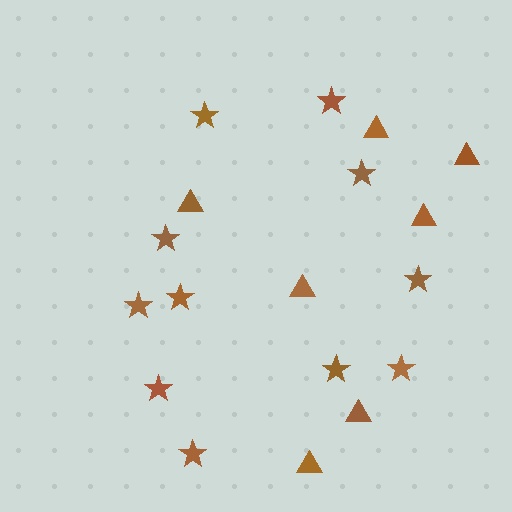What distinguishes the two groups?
There are 2 groups: one group of triangles (7) and one group of stars (11).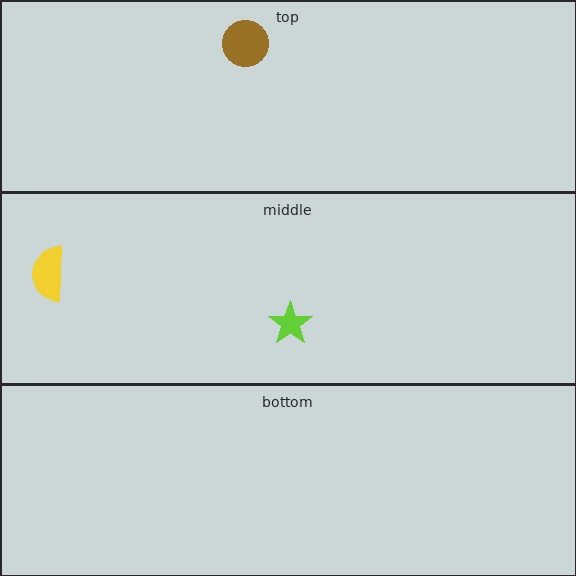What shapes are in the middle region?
The lime star, the yellow semicircle.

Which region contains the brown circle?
The top region.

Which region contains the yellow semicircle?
The middle region.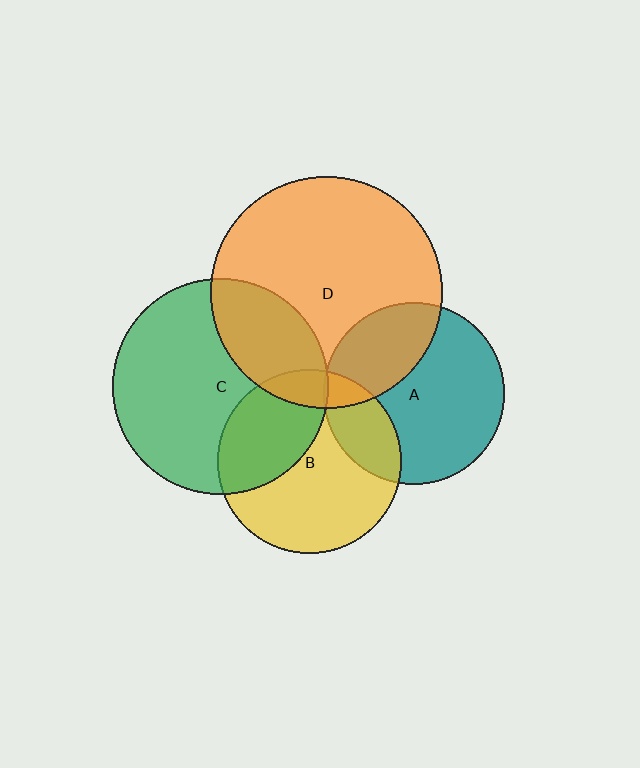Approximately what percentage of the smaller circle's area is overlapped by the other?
Approximately 10%.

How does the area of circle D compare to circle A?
Approximately 1.6 times.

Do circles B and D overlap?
Yes.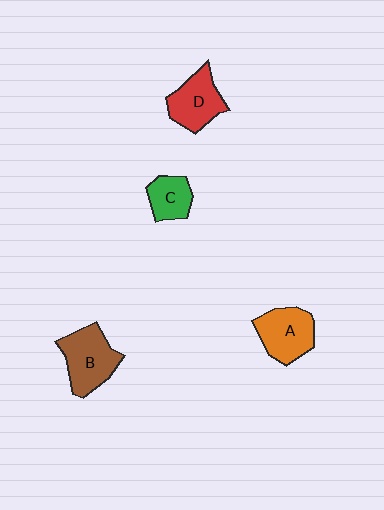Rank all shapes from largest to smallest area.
From largest to smallest: B (brown), A (orange), D (red), C (green).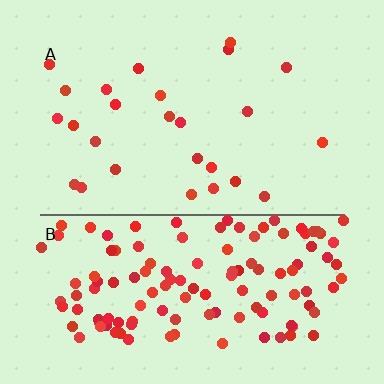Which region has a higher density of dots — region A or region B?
B (the bottom).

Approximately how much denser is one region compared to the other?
Approximately 5.2× — region B over region A.